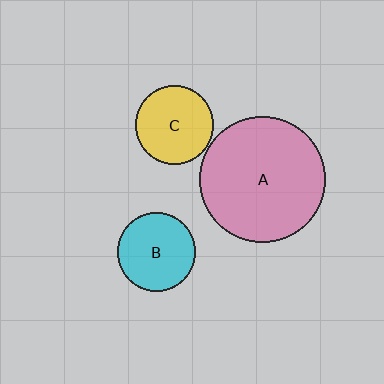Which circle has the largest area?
Circle A (pink).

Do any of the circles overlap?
No, none of the circles overlap.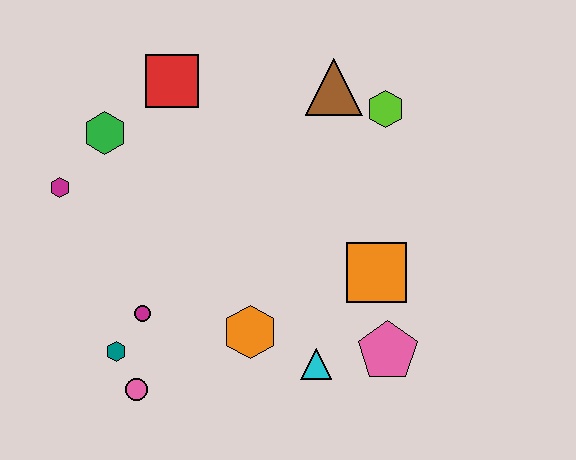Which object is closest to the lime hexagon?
The brown triangle is closest to the lime hexagon.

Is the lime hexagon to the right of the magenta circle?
Yes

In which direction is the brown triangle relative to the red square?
The brown triangle is to the right of the red square.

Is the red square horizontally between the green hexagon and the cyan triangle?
Yes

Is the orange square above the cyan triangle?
Yes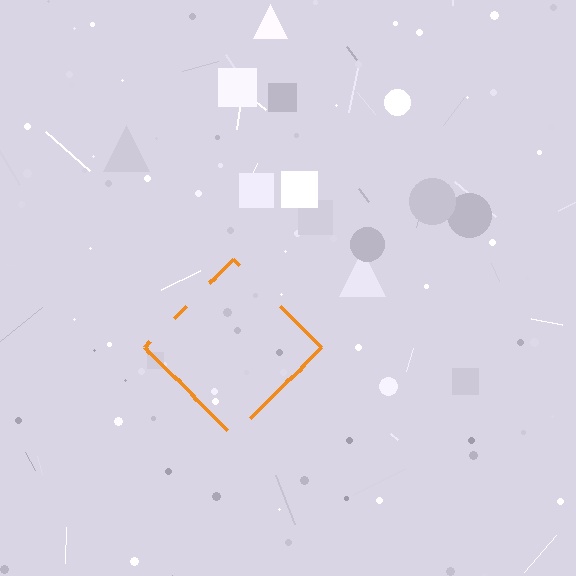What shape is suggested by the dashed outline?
The dashed outline suggests a diamond.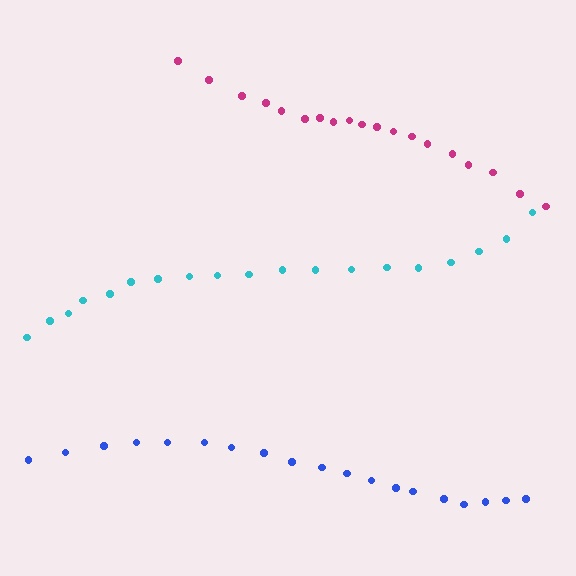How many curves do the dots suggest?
There are 3 distinct paths.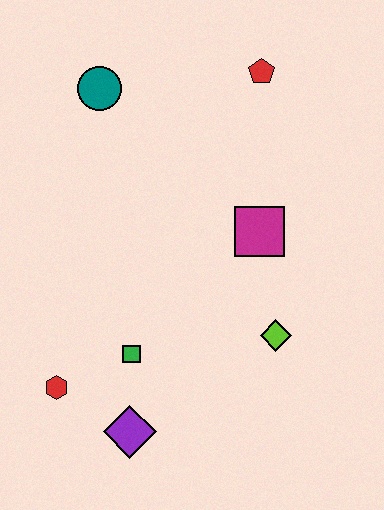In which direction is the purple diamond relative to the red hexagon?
The purple diamond is to the right of the red hexagon.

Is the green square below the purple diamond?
No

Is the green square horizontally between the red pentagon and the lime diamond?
No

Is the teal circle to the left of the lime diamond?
Yes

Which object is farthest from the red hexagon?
The red pentagon is farthest from the red hexagon.